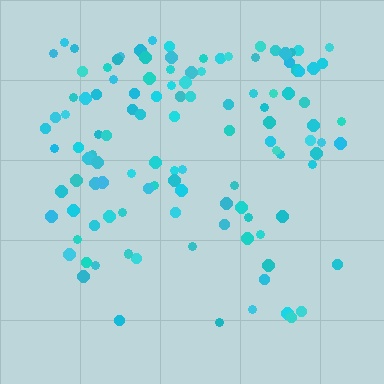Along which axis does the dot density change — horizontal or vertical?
Vertical.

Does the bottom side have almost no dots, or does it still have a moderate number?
Still a moderate number, just noticeably fewer than the top.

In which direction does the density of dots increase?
From bottom to top, with the top side densest.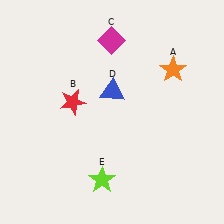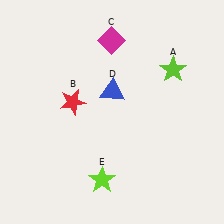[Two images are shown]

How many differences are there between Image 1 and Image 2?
There is 1 difference between the two images.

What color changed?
The star (A) changed from orange in Image 1 to lime in Image 2.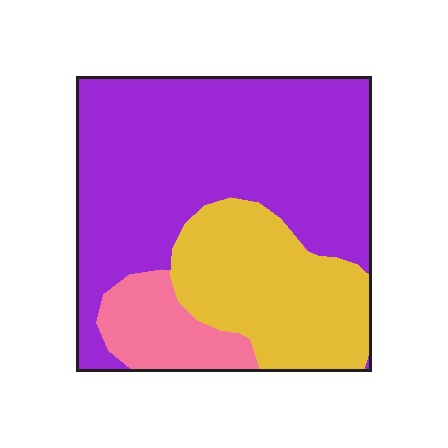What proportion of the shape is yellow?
Yellow takes up about one quarter (1/4) of the shape.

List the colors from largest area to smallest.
From largest to smallest: purple, yellow, pink.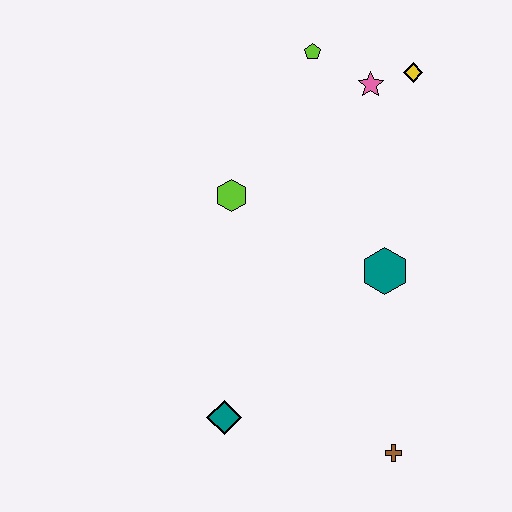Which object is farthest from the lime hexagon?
The brown cross is farthest from the lime hexagon.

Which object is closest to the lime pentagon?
The pink star is closest to the lime pentagon.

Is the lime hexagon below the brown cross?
No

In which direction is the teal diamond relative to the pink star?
The teal diamond is below the pink star.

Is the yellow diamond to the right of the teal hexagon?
Yes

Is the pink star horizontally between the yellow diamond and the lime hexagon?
Yes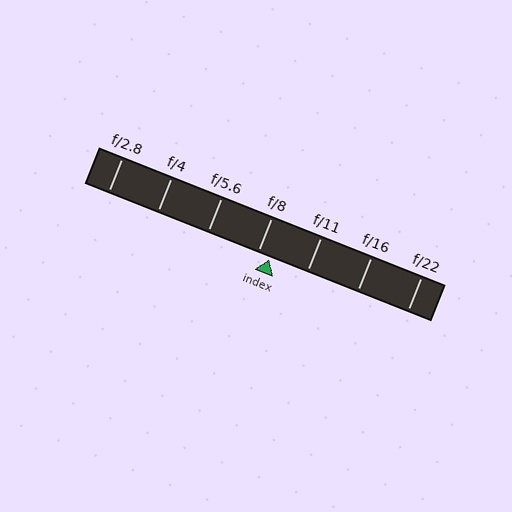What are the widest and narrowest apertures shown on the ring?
The widest aperture shown is f/2.8 and the narrowest is f/22.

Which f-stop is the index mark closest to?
The index mark is closest to f/8.